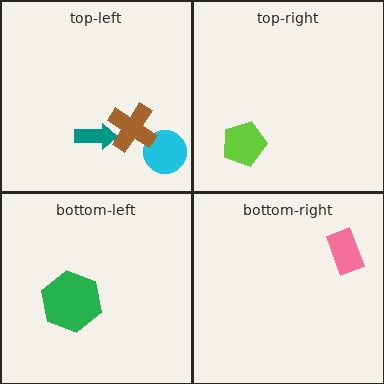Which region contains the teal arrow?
The top-left region.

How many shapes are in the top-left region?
3.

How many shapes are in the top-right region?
1.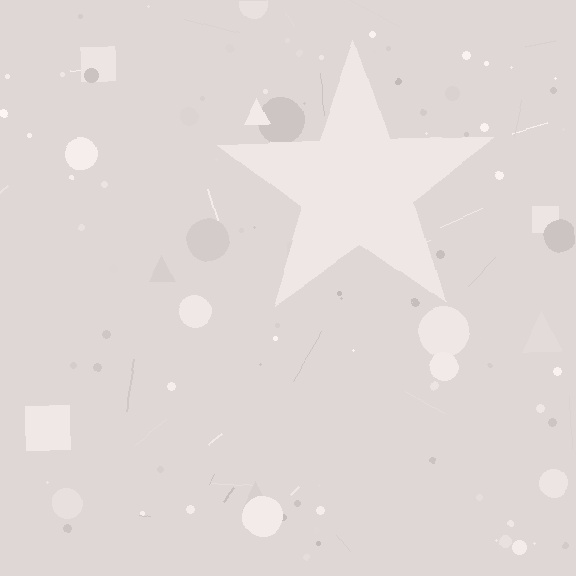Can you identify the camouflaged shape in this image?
The camouflaged shape is a star.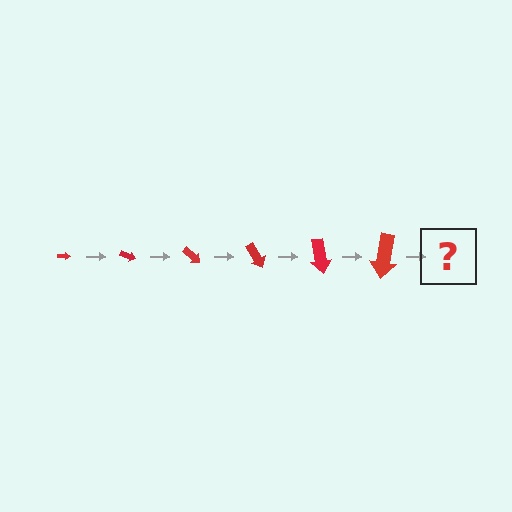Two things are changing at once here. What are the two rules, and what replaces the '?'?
The two rules are that the arrow grows larger each step and it rotates 20 degrees each step. The '?' should be an arrow, larger than the previous one and rotated 120 degrees from the start.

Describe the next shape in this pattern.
It should be an arrow, larger than the previous one and rotated 120 degrees from the start.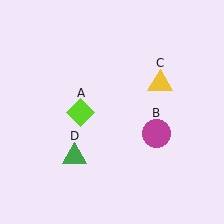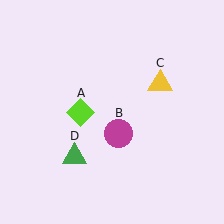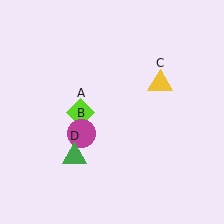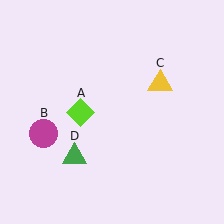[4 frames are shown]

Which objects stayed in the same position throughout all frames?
Lime diamond (object A) and yellow triangle (object C) and green triangle (object D) remained stationary.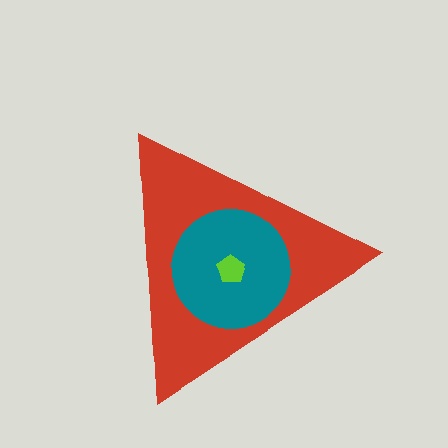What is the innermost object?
The lime pentagon.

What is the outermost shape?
The red triangle.